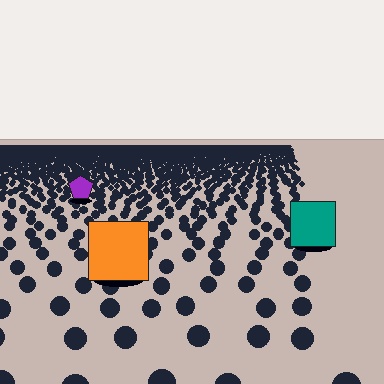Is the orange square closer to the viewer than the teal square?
Yes. The orange square is closer — you can tell from the texture gradient: the ground texture is coarser near it.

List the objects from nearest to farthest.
From nearest to farthest: the orange square, the teal square, the purple pentagon.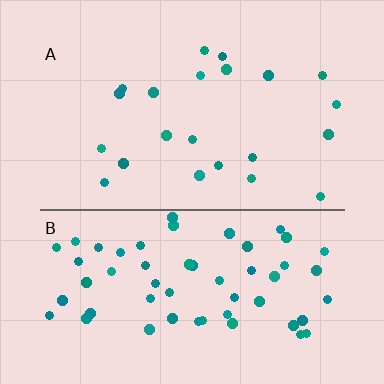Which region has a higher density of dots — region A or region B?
B (the bottom).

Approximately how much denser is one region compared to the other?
Approximately 2.6× — region B over region A.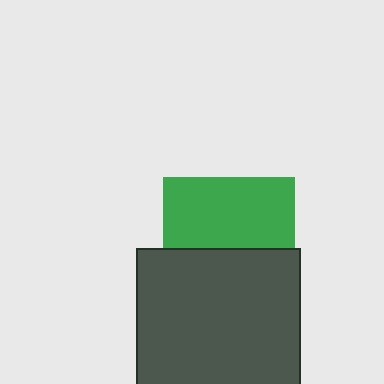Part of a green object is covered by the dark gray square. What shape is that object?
It is a square.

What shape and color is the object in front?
The object in front is a dark gray square.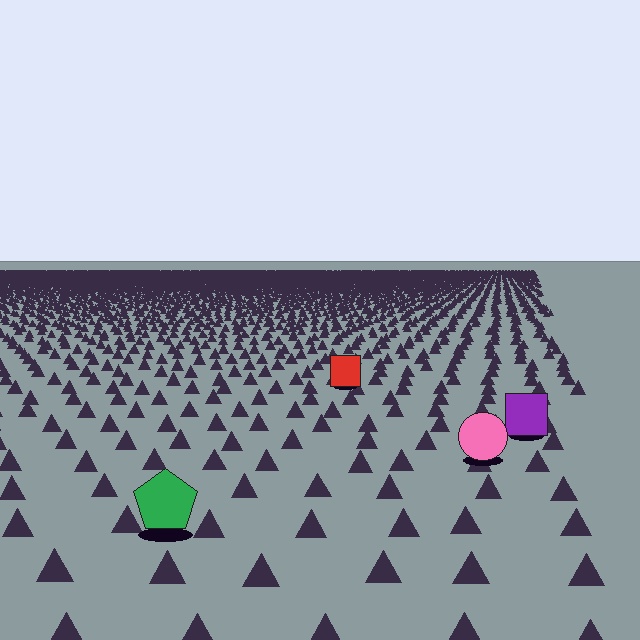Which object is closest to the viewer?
The green pentagon is closest. The texture marks near it are larger and more spread out.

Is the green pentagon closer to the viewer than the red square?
Yes. The green pentagon is closer — you can tell from the texture gradient: the ground texture is coarser near it.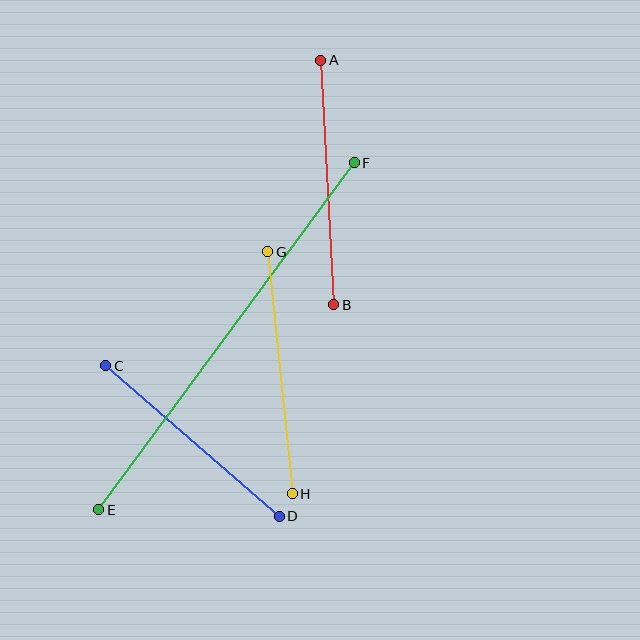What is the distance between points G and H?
The distance is approximately 243 pixels.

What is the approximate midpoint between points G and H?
The midpoint is at approximately (280, 373) pixels.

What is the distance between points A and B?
The distance is approximately 245 pixels.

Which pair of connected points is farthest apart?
Points E and F are farthest apart.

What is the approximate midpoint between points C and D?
The midpoint is at approximately (192, 441) pixels.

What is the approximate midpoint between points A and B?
The midpoint is at approximately (327, 183) pixels.